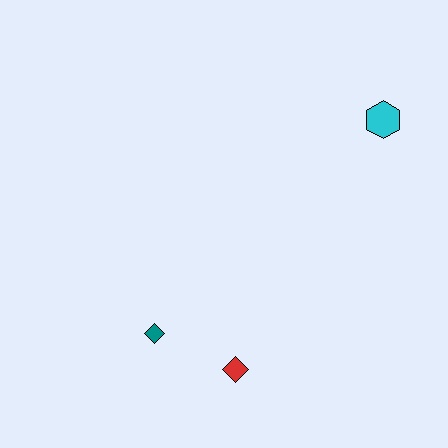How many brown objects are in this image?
There are no brown objects.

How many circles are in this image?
There are no circles.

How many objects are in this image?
There are 3 objects.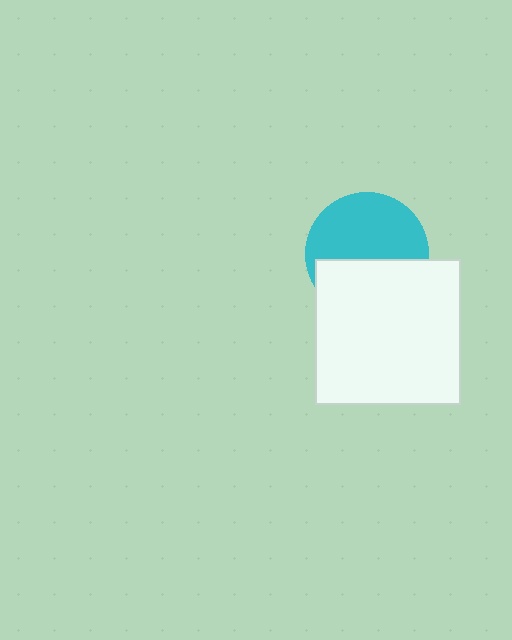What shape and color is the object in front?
The object in front is a white square.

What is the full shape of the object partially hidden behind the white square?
The partially hidden object is a cyan circle.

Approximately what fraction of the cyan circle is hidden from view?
Roughly 43% of the cyan circle is hidden behind the white square.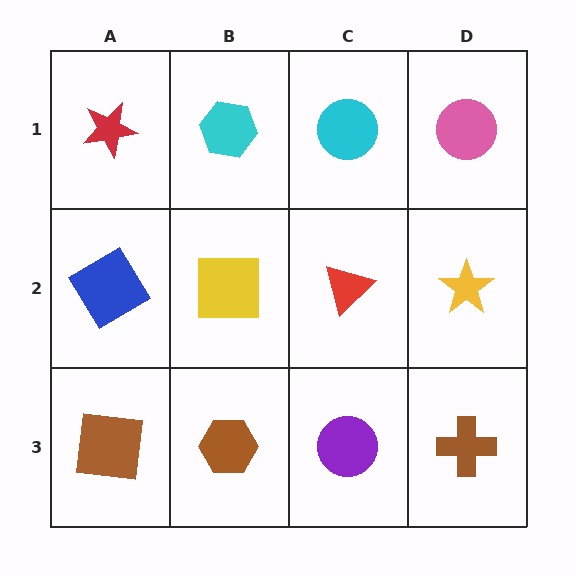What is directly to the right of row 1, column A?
A cyan hexagon.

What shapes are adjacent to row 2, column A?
A red star (row 1, column A), a brown square (row 3, column A), a yellow square (row 2, column B).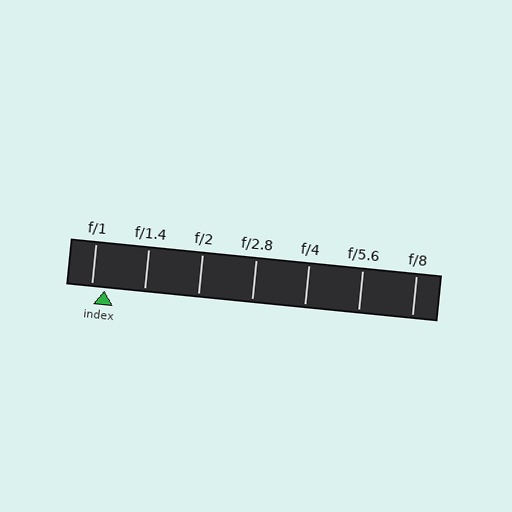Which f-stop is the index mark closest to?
The index mark is closest to f/1.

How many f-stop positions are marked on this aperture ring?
There are 7 f-stop positions marked.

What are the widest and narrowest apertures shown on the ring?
The widest aperture shown is f/1 and the narrowest is f/8.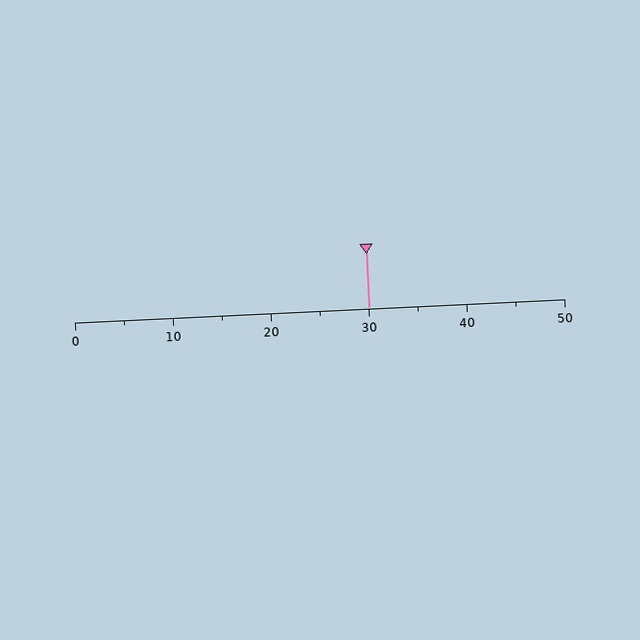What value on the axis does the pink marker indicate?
The marker indicates approximately 30.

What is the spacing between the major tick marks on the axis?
The major ticks are spaced 10 apart.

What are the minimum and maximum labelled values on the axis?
The axis runs from 0 to 50.